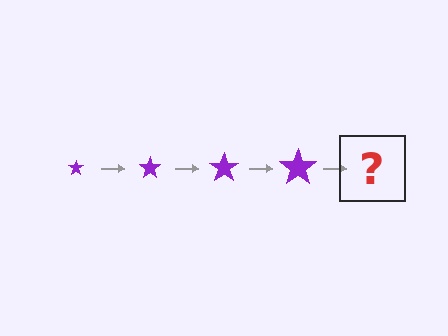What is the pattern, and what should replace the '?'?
The pattern is that the star gets progressively larger each step. The '?' should be a purple star, larger than the previous one.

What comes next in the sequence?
The next element should be a purple star, larger than the previous one.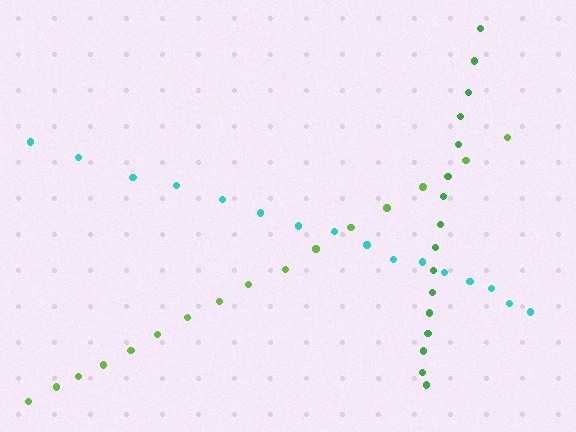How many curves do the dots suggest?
There are 3 distinct paths.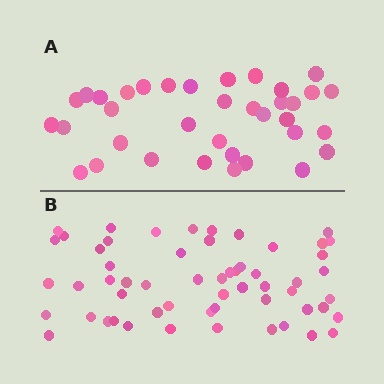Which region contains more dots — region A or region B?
Region B (the bottom region) has more dots.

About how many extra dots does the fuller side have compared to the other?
Region B has approximately 20 more dots than region A.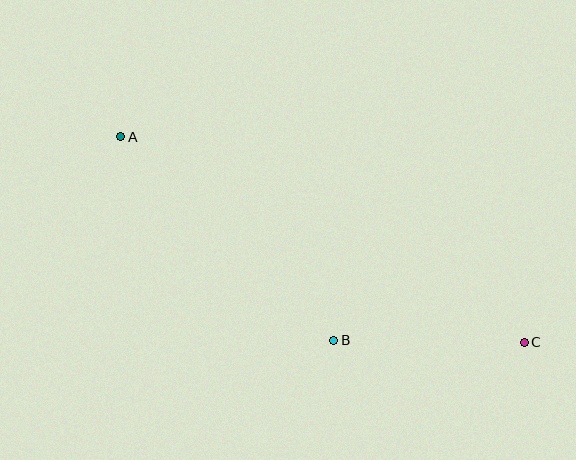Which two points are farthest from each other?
Points A and C are farthest from each other.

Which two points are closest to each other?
Points B and C are closest to each other.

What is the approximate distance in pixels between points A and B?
The distance between A and B is approximately 295 pixels.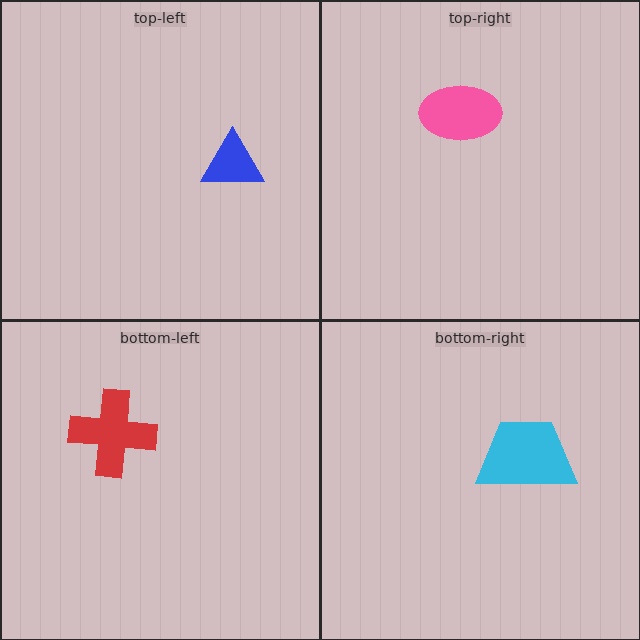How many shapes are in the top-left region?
1.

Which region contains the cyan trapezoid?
The bottom-right region.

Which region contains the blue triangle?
The top-left region.